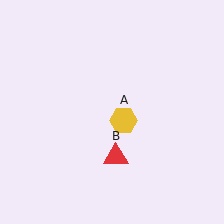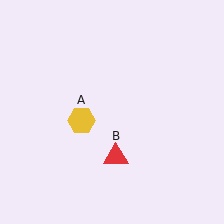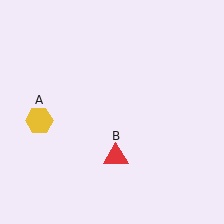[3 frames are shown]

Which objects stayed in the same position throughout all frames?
Red triangle (object B) remained stationary.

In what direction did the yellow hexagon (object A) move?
The yellow hexagon (object A) moved left.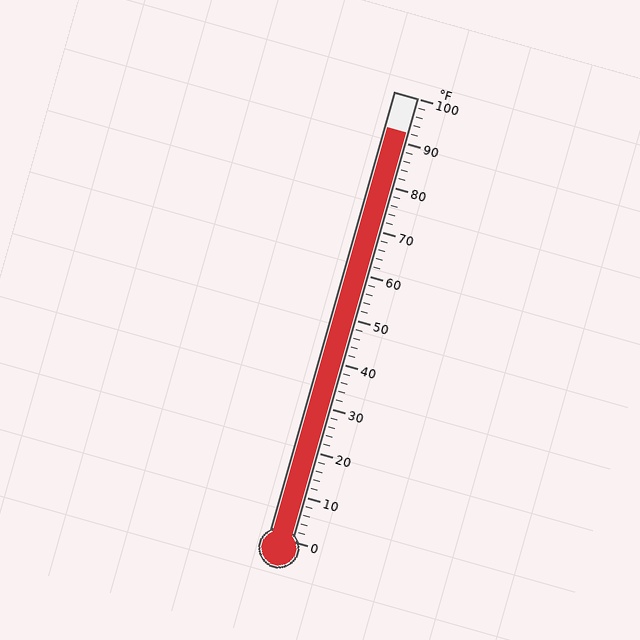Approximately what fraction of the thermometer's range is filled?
The thermometer is filled to approximately 90% of its range.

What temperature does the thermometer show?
The thermometer shows approximately 92°F.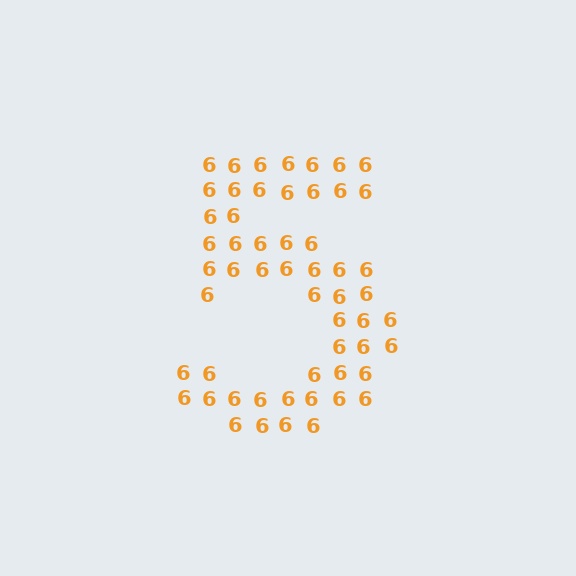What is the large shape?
The large shape is the digit 5.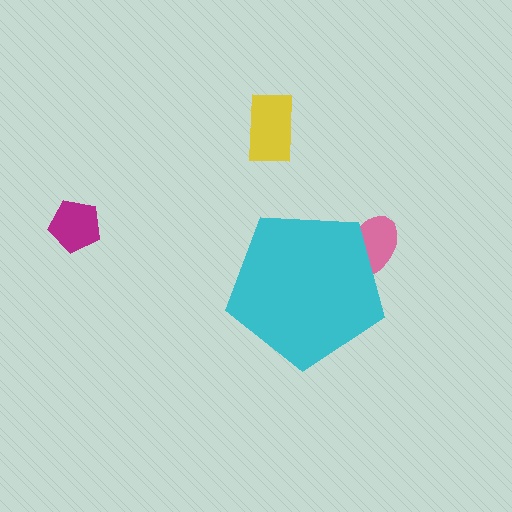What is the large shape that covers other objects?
A cyan pentagon.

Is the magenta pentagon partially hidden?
No, the magenta pentagon is fully visible.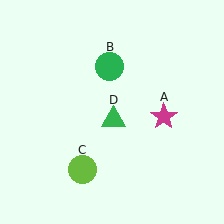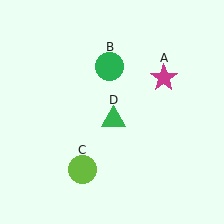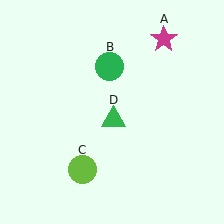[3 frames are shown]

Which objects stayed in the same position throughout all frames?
Green circle (object B) and lime circle (object C) and green triangle (object D) remained stationary.